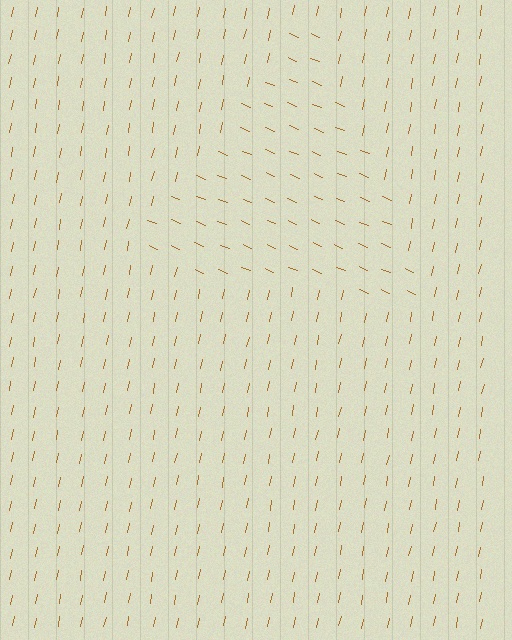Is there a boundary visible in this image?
Yes, there is a texture boundary formed by a change in line orientation.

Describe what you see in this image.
The image is filled with small brown line segments. A triangle region in the image has lines oriented differently from the surrounding lines, creating a visible texture boundary.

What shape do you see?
I see a triangle.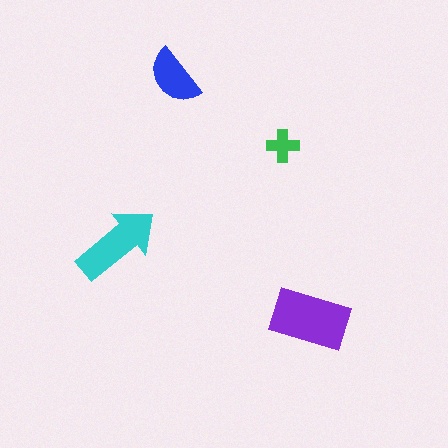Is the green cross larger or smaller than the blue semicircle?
Smaller.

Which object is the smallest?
The green cross.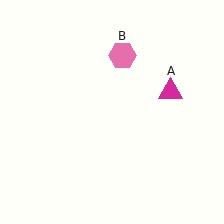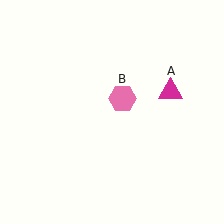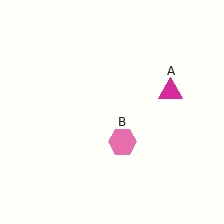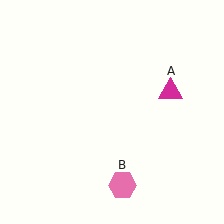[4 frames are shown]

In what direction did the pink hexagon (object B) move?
The pink hexagon (object B) moved down.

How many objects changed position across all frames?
1 object changed position: pink hexagon (object B).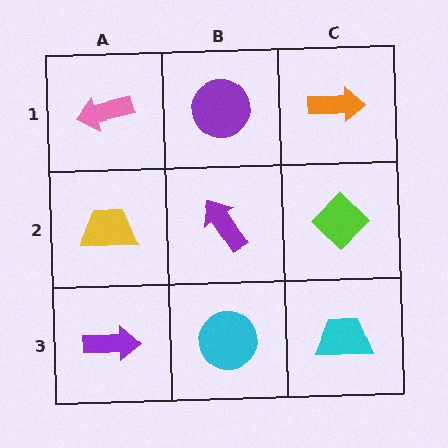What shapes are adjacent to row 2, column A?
A pink arrow (row 1, column A), a purple arrow (row 3, column A), a purple arrow (row 2, column B).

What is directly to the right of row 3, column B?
A cyan trapezoid.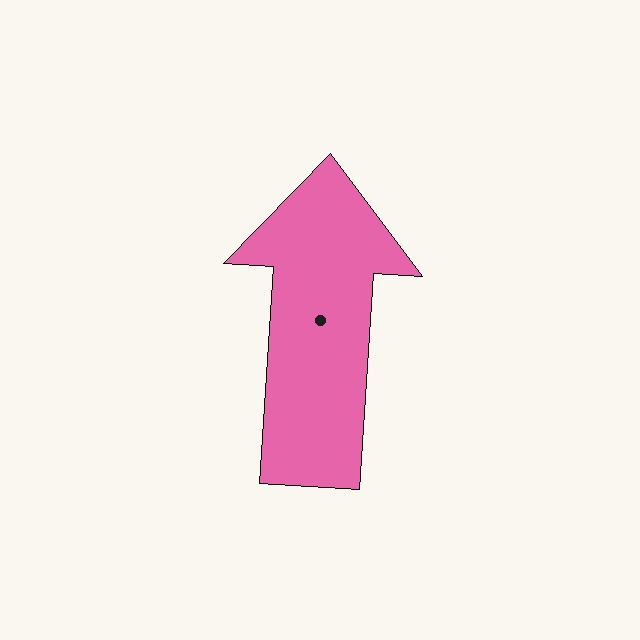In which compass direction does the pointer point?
North.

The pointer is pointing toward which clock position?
Roughly 12 o'clock.